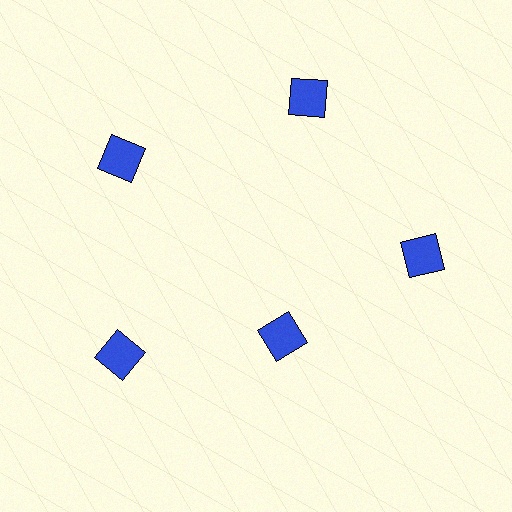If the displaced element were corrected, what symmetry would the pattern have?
It would have 5-fold rotational symmetry — the pattern would map onto itself every 72 degrees.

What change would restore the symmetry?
The symmetry would be restored by moving it outward, back onto the ring so that all 5 squares sit at equal angles and equal distance from the center.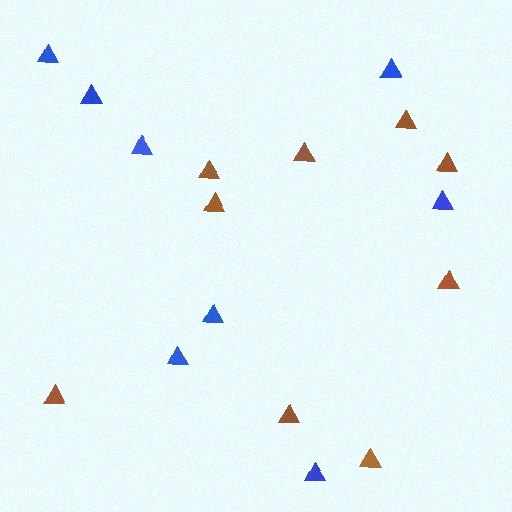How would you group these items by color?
There are 2 groups: one group of blue triangles (8) and one group of brown triangles (9).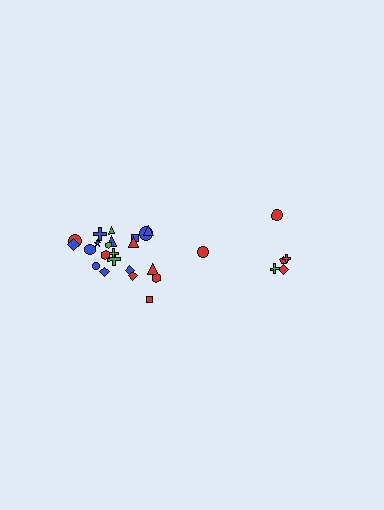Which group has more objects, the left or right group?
The left group.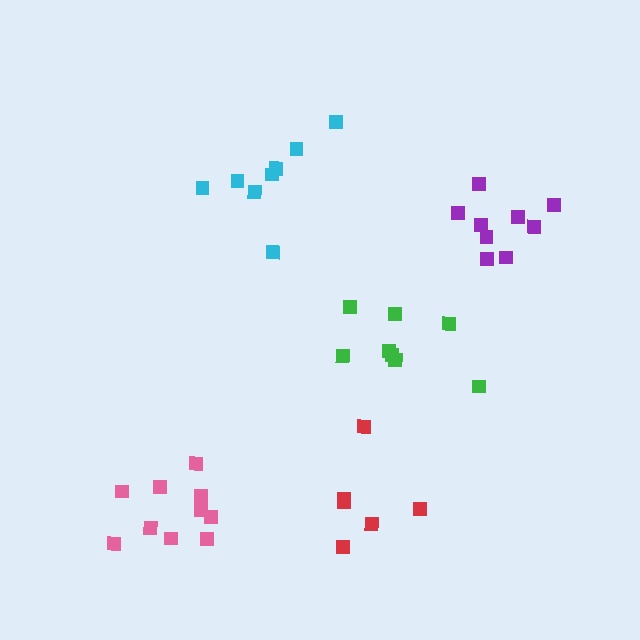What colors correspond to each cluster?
The clusters are colored: cyan, purple, red, pink, green.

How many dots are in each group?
Group 1: 8 dots, Group 2: 9 dots, Group 3: 6 dots, Group 4: 10 dots, Group 5: 8 dots (41 total).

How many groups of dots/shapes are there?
There are 5 groups.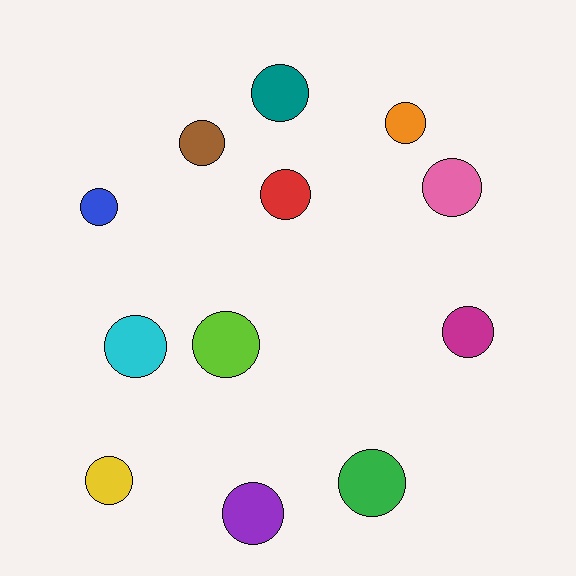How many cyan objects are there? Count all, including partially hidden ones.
There is 1 cyan object.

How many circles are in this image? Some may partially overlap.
There are 12 circles.